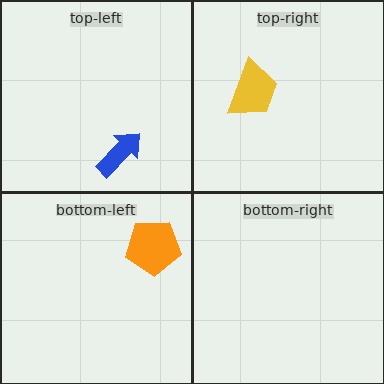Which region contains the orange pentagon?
The bottom-left region.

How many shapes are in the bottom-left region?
1.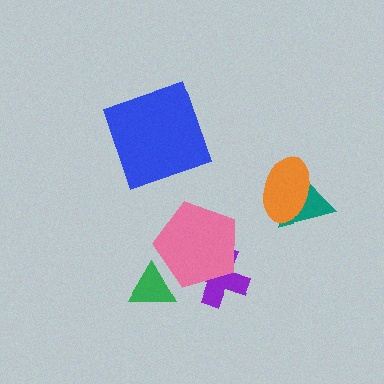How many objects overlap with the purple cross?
1 object overlaps with the purple cross.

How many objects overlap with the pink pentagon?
2 objects overlap with the pink pentagon.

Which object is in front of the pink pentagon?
The green triangle is in front of the pink pentagon.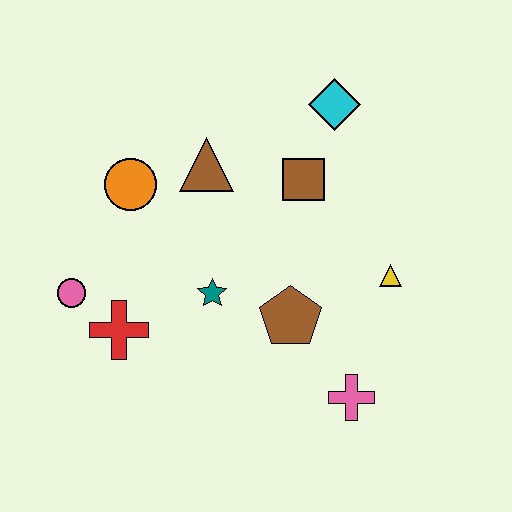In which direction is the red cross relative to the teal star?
The red cross is to the left of the teal star.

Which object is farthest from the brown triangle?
The pink cross is farthest from the brown triangle.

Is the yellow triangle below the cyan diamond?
Yes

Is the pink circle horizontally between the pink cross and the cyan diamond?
No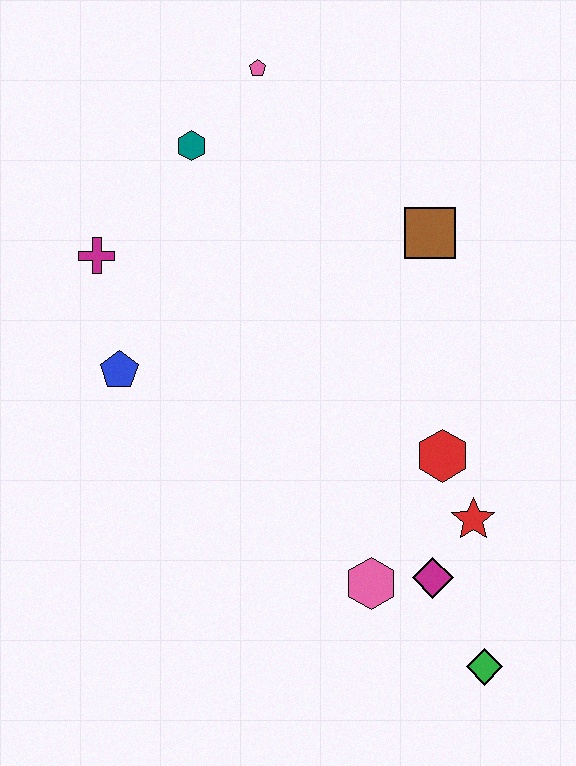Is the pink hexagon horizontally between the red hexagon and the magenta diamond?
No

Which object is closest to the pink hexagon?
The magenta diamond is closest to the pink hexagon.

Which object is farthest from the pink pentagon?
The green diamond is farthest from the pink pentagon.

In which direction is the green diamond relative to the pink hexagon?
The green diamond is to the right of the pink hexagon.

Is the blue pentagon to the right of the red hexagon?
No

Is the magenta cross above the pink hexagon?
Yes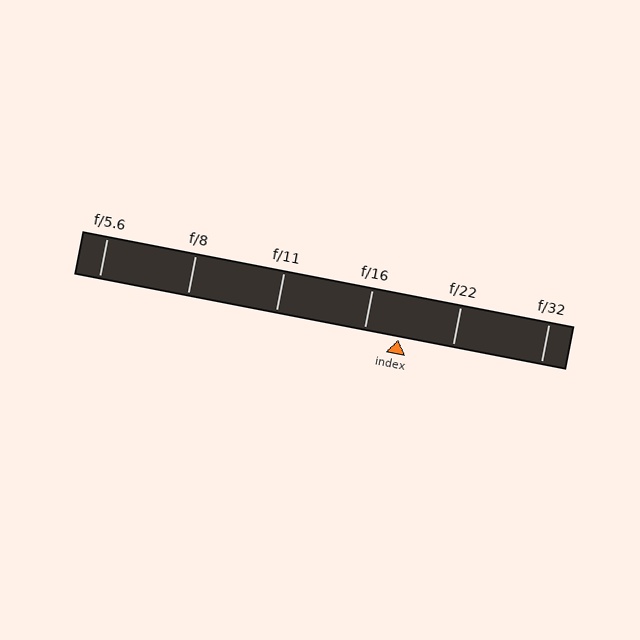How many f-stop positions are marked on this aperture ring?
There are 6 f-stop positions marked.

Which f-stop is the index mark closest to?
The index mark is closest to f/16.